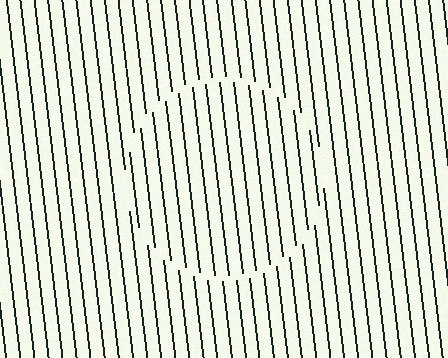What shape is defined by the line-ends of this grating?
An illusory circle. The interior of the shape contains the same grating, shifted by half a period — the contour is defined by the phase discontinuity where line-ends from the inner and outer gratings abut.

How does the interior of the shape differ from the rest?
The interior of the shape contains the same grating, shifted by half a period — the contour is defined by the phase discontinuity where line-ends from the inner and outer gratings abut.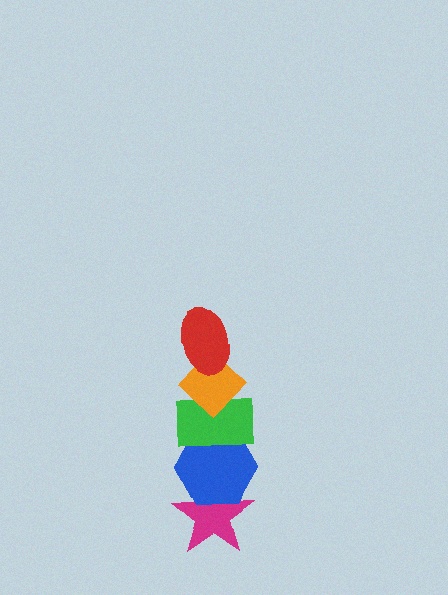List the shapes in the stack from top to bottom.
From top to bottom: the red ellipse, the orange diamond, the green rectangle, the blue hexagon, the magenta star.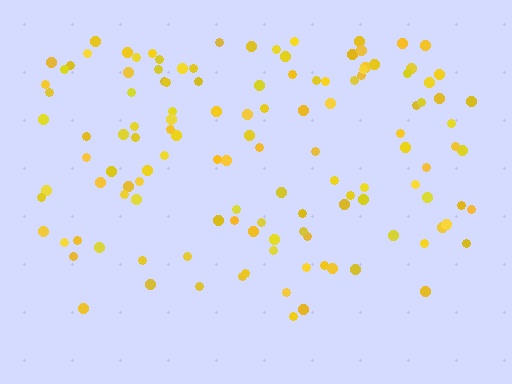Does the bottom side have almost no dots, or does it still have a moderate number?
Still a moderate number, just noticeably fewer than the top.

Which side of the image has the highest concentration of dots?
The top.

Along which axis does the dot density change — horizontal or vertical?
Vertical.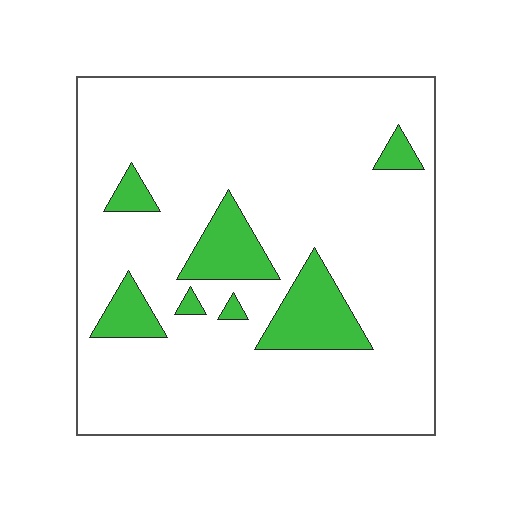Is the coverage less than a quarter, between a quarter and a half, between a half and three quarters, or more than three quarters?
Less than a quarter.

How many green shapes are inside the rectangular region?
7.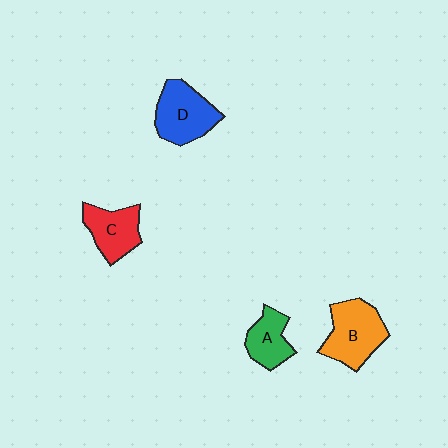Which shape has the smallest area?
Shape A (green).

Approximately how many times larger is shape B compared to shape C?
Approximately 1.3 times.